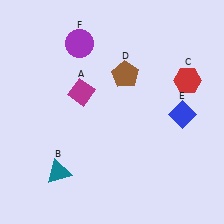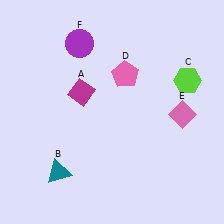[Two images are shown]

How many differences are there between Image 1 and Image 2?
There are 3 differences between the two images.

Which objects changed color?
C changed from red to lime. D changed from brown to pink. E changed from blue to pink.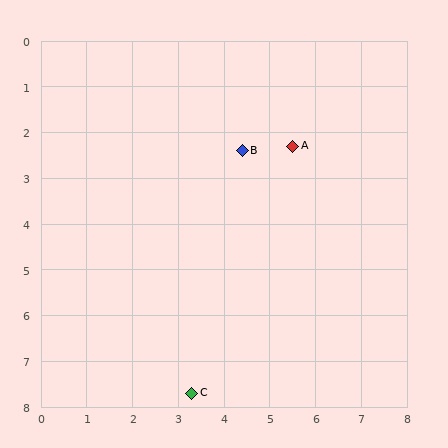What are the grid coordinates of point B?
Point B is at approximately (4.4, 2.4).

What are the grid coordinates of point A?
Point A is at approximately (5.5, 2.3).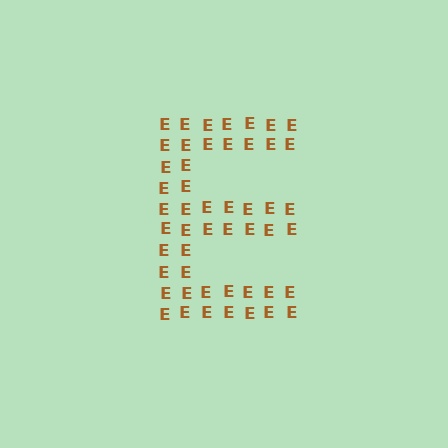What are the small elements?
The small elements are letter E's.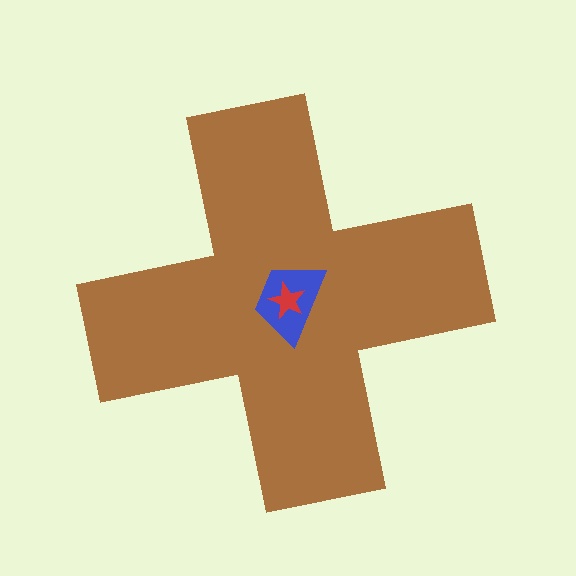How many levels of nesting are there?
3.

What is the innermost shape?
The red star.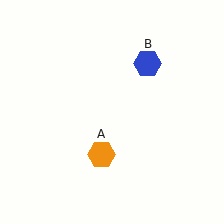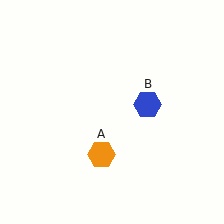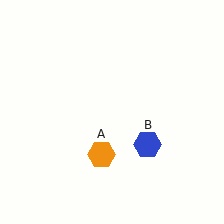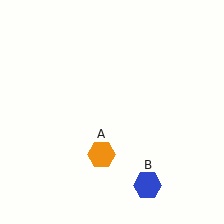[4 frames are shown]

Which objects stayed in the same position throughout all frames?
Orange hexagon (object A) remained stationary.